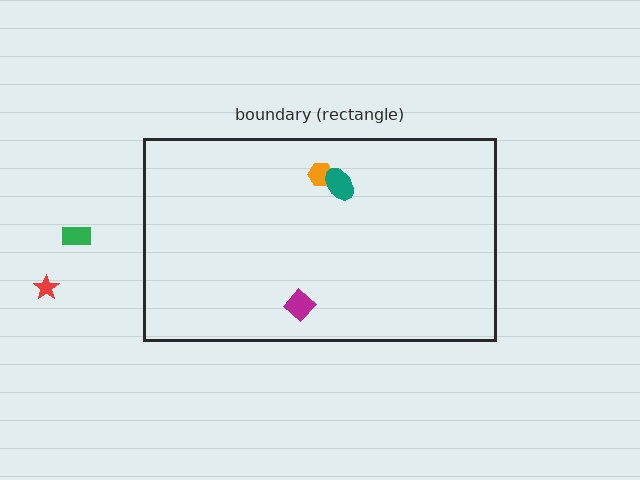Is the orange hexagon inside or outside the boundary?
Inside.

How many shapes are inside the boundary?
3 inside, 2 outside.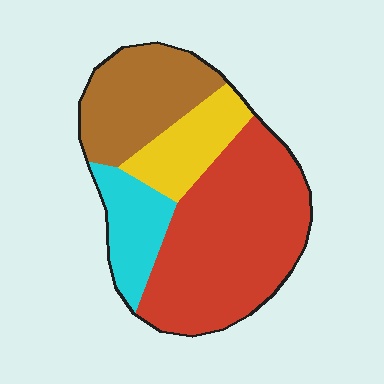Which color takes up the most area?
Red, at roughly 50%.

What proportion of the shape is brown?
Brown covers roughly 25% of the shape.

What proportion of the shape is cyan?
Cyan covers around 15% of the shape.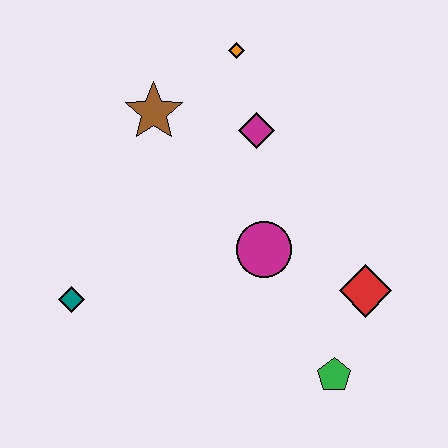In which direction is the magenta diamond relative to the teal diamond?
The magenta diamond is to the right of the teal diamond.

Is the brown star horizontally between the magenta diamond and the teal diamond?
Yes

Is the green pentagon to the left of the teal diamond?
No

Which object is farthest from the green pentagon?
The orange diamond is farthest from the green pentagon.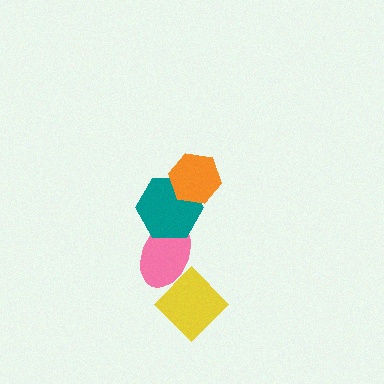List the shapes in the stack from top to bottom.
From top to bottom: the orange hexagon, the teal hexagon, the pink ellipse, the yellow diamond.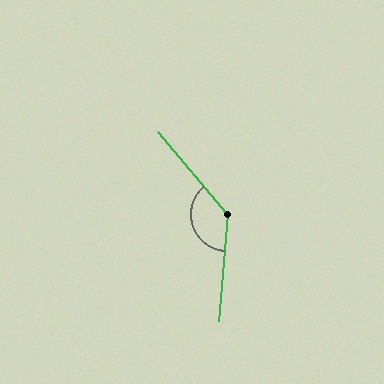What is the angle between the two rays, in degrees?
Approximately 135 degrees.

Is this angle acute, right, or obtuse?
It is obtuse.